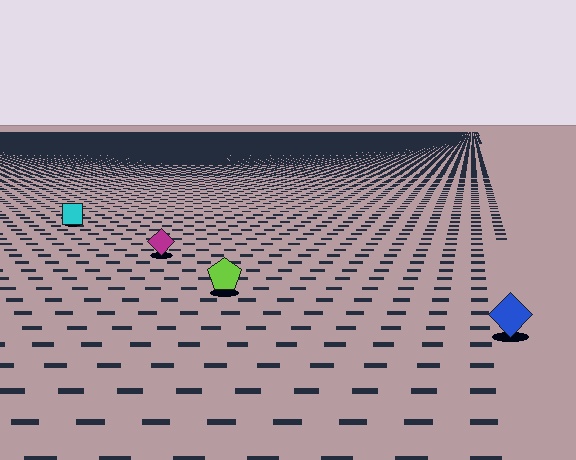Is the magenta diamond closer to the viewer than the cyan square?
Yes. The magenta diamond is closer — you can tell from the texture gradient: the ground texture is coarser near it.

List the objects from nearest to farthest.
From nearest to farthest: the blue diamond, the lime pentagon, the magenta diamond, the cyan square.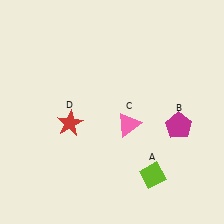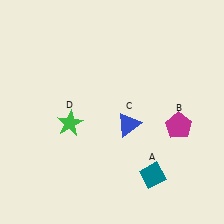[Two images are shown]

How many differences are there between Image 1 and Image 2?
There are 3 differences between the two images.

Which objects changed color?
A changed from lime to teal. C changed from pink to blue. D changed from red to green.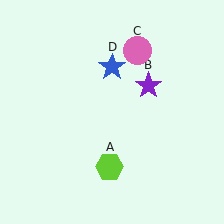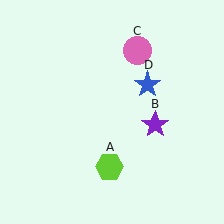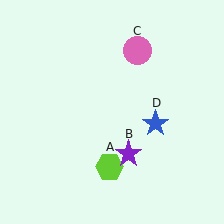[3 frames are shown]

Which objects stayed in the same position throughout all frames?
Lime hexagon (object A) and pink circle (object C) remained stationary.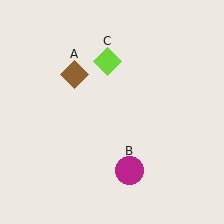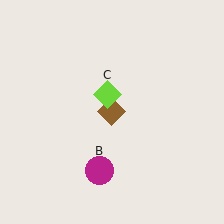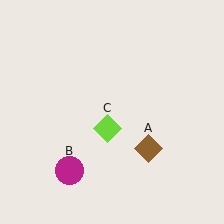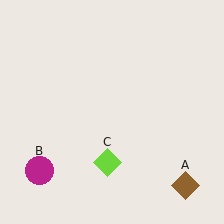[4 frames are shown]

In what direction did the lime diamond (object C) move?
The lime diamond (object C) moved down.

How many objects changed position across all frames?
3 objects changed position: brown diamond (object A), magenta circle (object B), lime diamond (object C).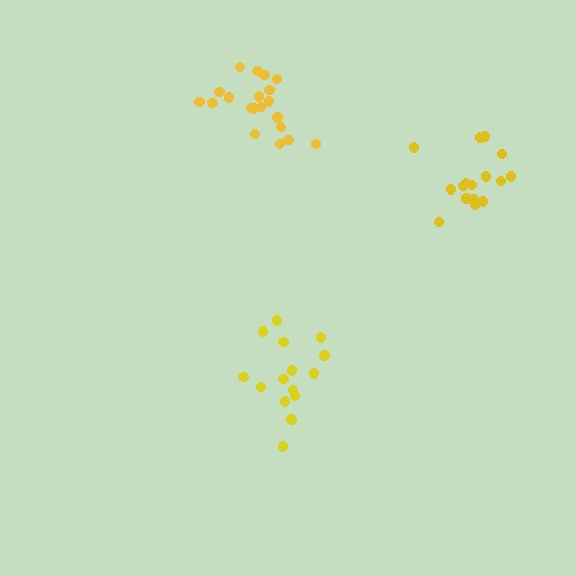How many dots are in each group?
Group 1: 15 dots, Group 2: 20 dots, Group 3: 16 dots (51 total).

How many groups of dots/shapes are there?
There are 3 groups.